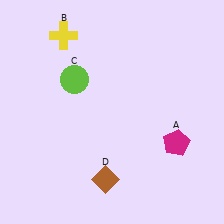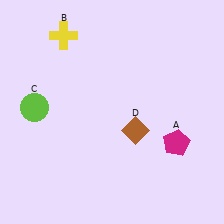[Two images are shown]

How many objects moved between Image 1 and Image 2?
2 objects moved between the two images.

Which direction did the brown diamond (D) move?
The brown diamond (D) moved up.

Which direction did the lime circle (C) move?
The lime circle (C) moved left.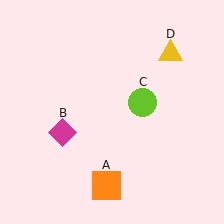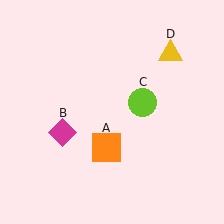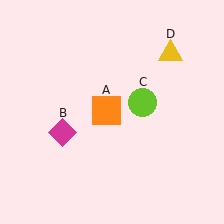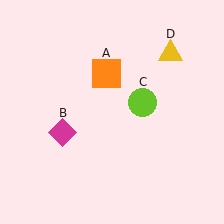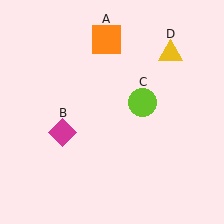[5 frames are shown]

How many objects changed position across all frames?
1 object changed position: orange square (object A).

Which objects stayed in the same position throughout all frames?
Magenta diamond (object B) and lime circle (object C) and yellow triangle (object D) remained stationary.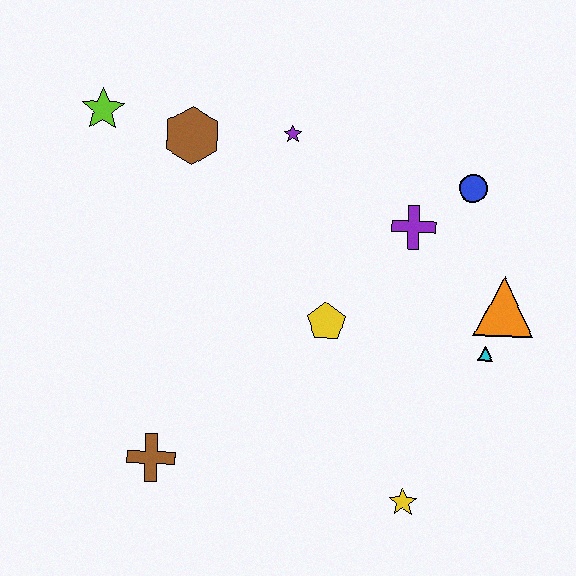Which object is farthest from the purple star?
The yellow star is farthest from the purple star.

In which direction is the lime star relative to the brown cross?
The lime star is above the brown cross.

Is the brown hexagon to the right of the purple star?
No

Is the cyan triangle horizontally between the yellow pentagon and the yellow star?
No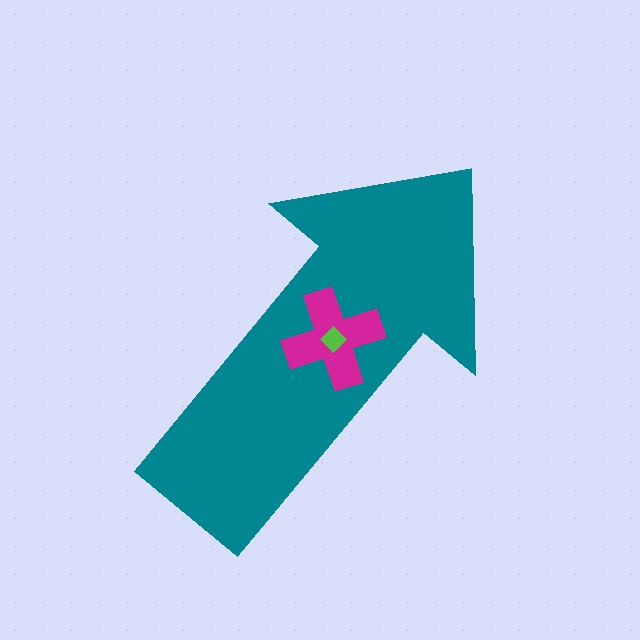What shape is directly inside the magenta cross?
The lime diamond.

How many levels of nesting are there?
3.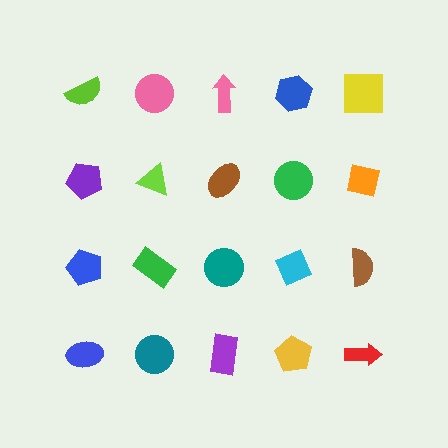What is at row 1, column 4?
A blue hexagon.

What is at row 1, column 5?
A yellow square.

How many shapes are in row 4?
5 shapes.